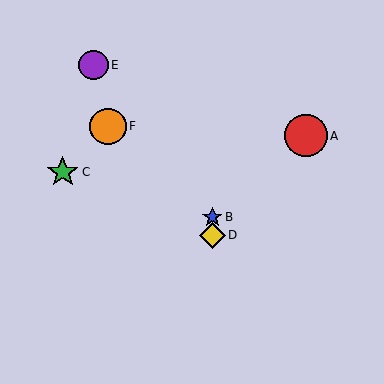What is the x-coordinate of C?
Object C is at x≈63.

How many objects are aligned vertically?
2 objects (B, D) are aligned vertically.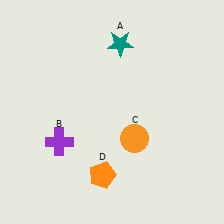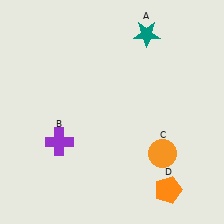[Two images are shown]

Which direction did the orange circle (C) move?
The orange circle (C) moved right.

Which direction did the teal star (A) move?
The teal star (A) moved right.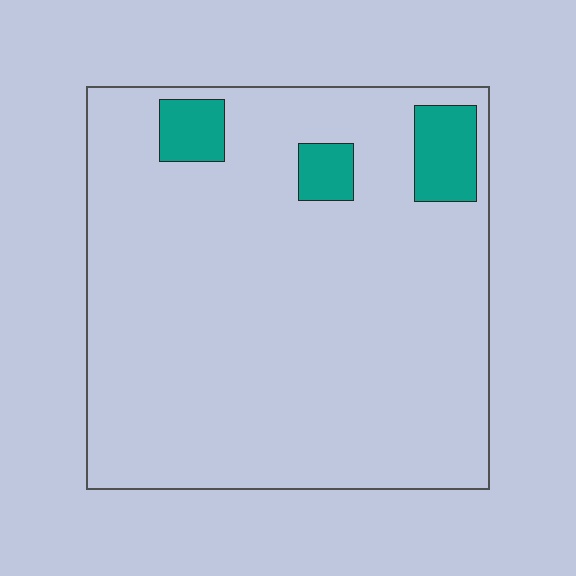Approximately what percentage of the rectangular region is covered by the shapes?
Approximately 10%.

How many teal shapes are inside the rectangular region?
3.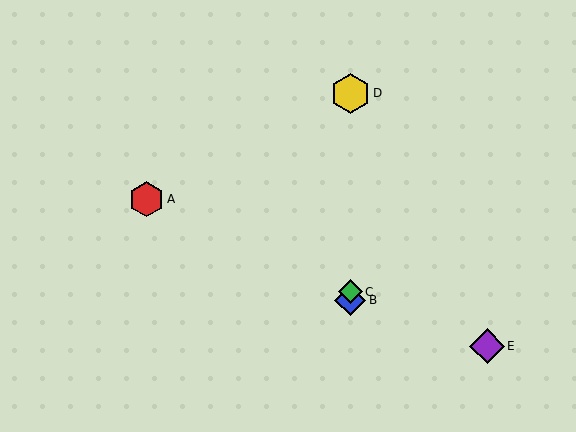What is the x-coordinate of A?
Object A is at x≈147.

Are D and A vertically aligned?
No, D is at x≈350 and A is at x≈147.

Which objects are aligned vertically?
Objects B, C, D are aligned vertically.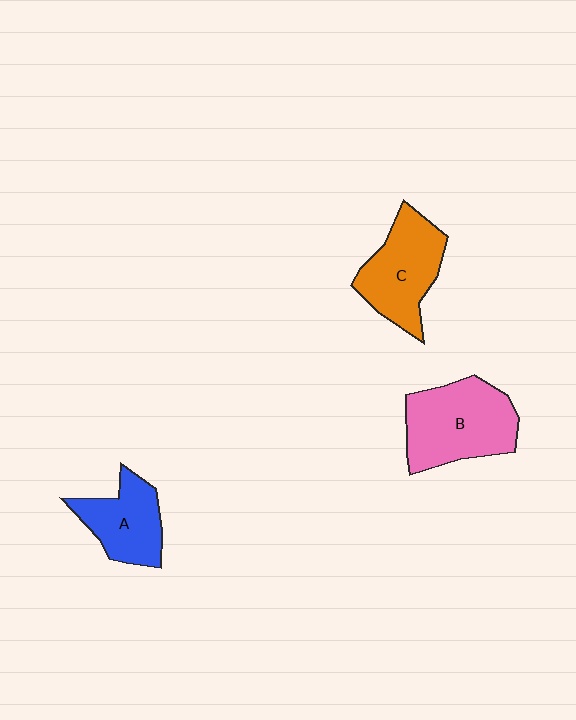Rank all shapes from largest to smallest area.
From largest to smallest: B (pink), C (orange), A (blue).